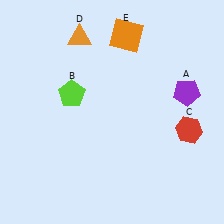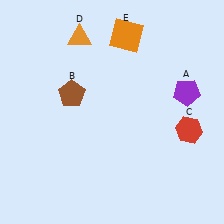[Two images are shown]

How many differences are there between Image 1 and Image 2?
There is 1 difference between the two images.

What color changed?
The pentagon (B) changed from lime in Image 1 to brown in Image 2.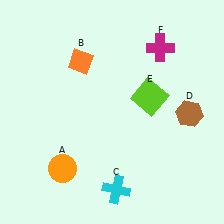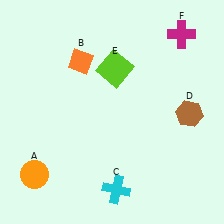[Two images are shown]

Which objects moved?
The objects that moved are: the orange circle (A), the lime square (E), the magenta cross (F).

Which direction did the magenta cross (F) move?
The magenta cross (F) moved right.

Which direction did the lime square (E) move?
The lime square (E) moved left.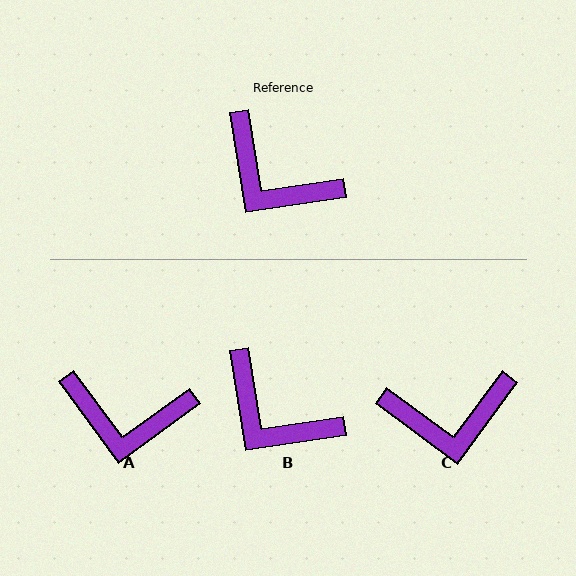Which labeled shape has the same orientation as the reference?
B.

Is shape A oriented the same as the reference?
No, it is off by about 27 degrees.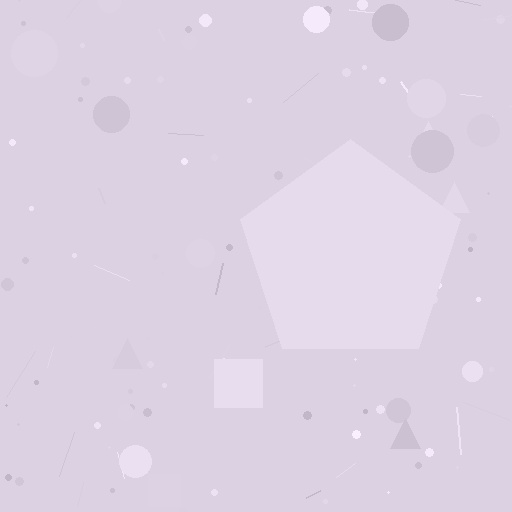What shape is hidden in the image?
A pentagon is hidden in the image.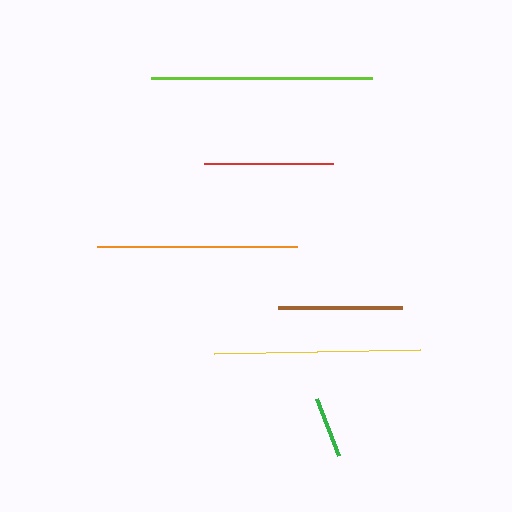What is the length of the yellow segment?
The yellow segment is approximately 206 pixels long.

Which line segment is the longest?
The lime line is the longest at approximately 221 pixels.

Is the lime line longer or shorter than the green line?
The lime line is longer than the green line.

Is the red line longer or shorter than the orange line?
The orange line is longer than the red line.